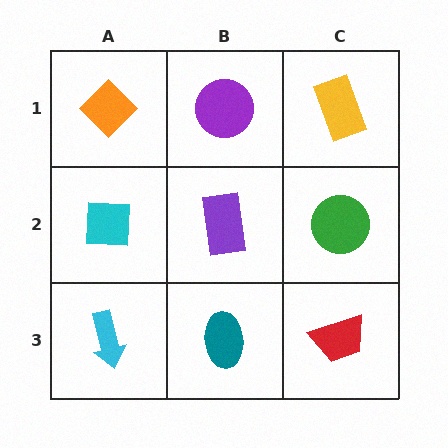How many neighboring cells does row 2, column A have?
3.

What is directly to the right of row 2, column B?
A green circle.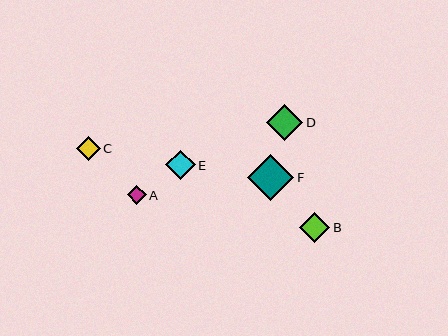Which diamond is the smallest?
Diamond A is the smallest with a size of approximately 19 pixels.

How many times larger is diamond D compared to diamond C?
Diamond D is approximately 1.5 times the size of diamond C.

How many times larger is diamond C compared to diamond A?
Diamond C is approximately 1.2 times the size of diamond A.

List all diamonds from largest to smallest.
From largest to smallest: F, D, B, E, C, A.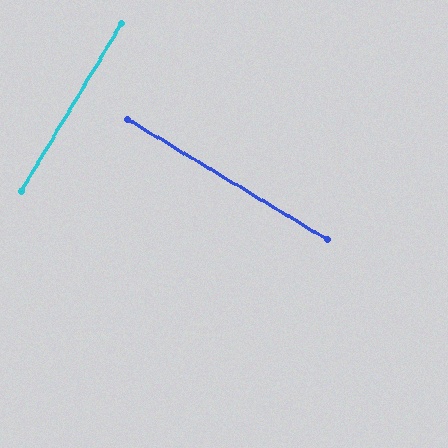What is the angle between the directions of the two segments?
Approximately 90 degrees.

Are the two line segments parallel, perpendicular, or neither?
Perpendicular — they meet at approximately 90°.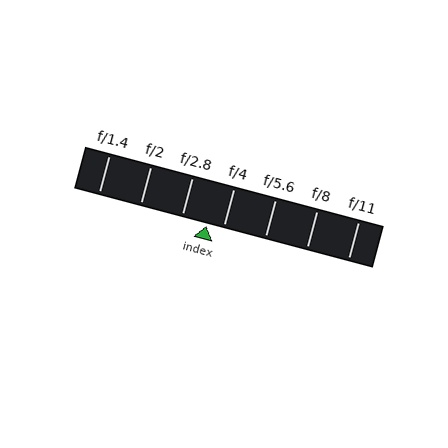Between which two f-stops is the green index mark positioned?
The index mark is between f/2.8 and f/4.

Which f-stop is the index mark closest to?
The index mark is closest to f/4.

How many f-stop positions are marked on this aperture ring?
There are 7 f-stop positions marked.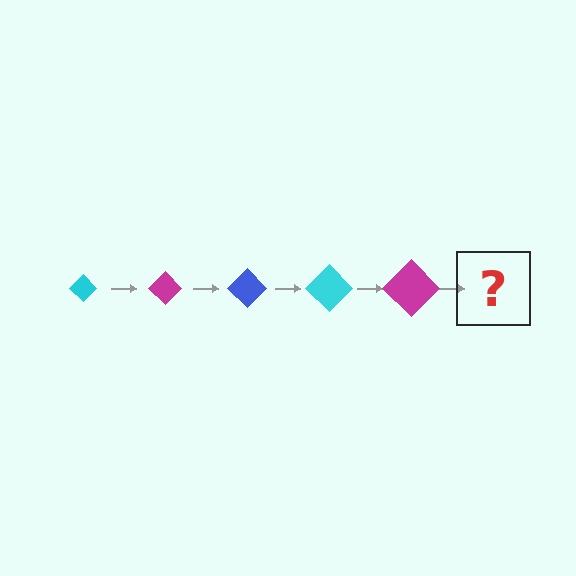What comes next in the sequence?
The next element should be a blue diamond, larger than the previous one.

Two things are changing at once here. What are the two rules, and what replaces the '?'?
The two rules are that the diamond grows larger each step and the color cycles through cyan, magenta, and blue. The '?' should be a blue diamond, larger than the previous one.